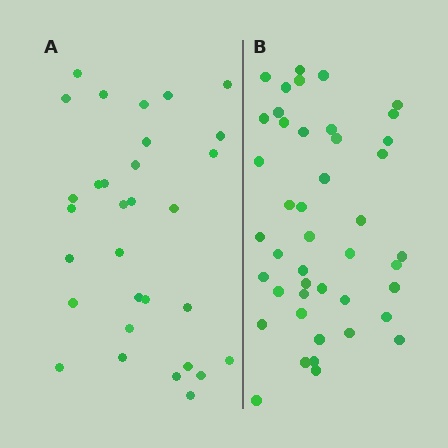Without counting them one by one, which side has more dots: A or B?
Region B (the right region) has more dots.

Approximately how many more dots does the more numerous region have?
Region B has approximately 15 more dots than region A.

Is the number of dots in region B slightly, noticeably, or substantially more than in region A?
Region B has noticeably more, but not dramatically so. The ratio is roughly 1.4 to 1.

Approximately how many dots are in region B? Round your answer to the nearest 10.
About 40 dots. (The exact count is 44, which rounds to 40.)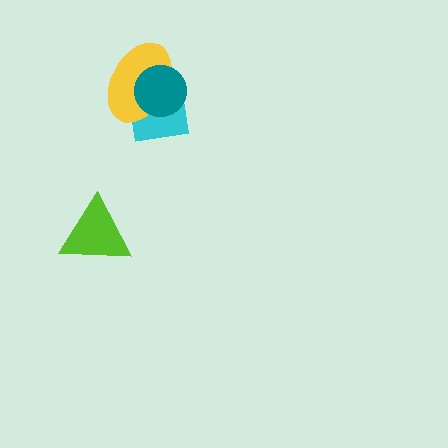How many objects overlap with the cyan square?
2 objects overlap with the cyan square.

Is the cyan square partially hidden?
Yes, it is partially covered by another shape.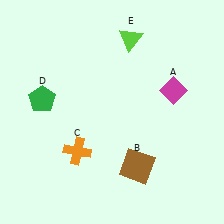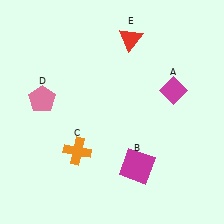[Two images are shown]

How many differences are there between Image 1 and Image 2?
There are 3 differences between the two images.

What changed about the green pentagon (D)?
In Image 1, D is green. In Image 2, it changed to pink.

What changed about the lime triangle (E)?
In Image 1, E is lime. In Image 2, it changed to red.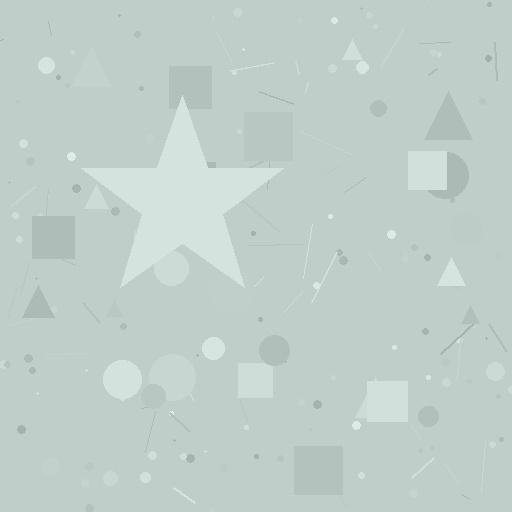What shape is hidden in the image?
A star is hidden in the image.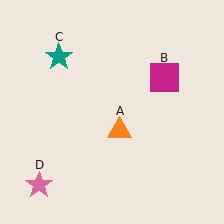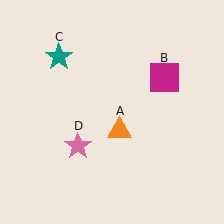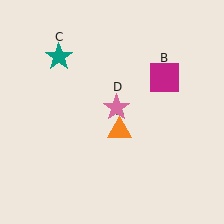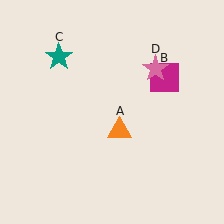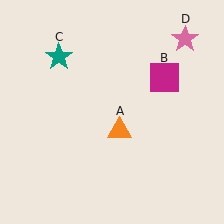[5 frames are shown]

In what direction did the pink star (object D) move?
The pink star (object D) moved up and to the right.